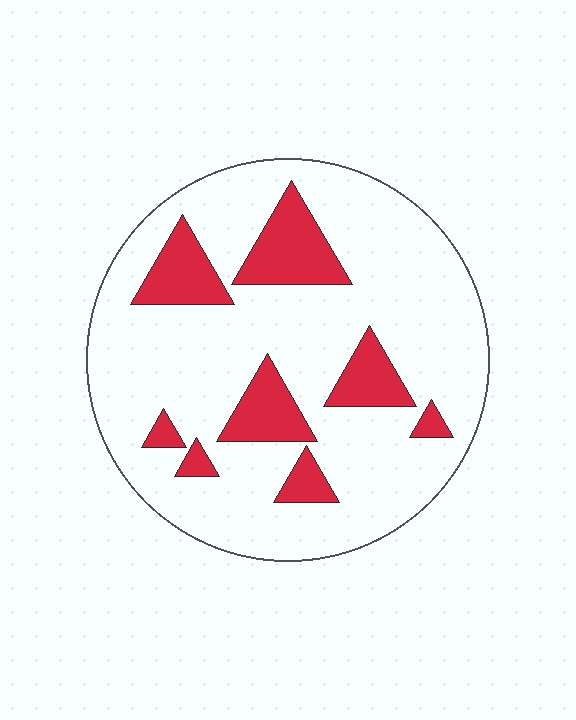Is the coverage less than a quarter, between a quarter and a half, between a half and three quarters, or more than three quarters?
Less than a quarter.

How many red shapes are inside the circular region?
8.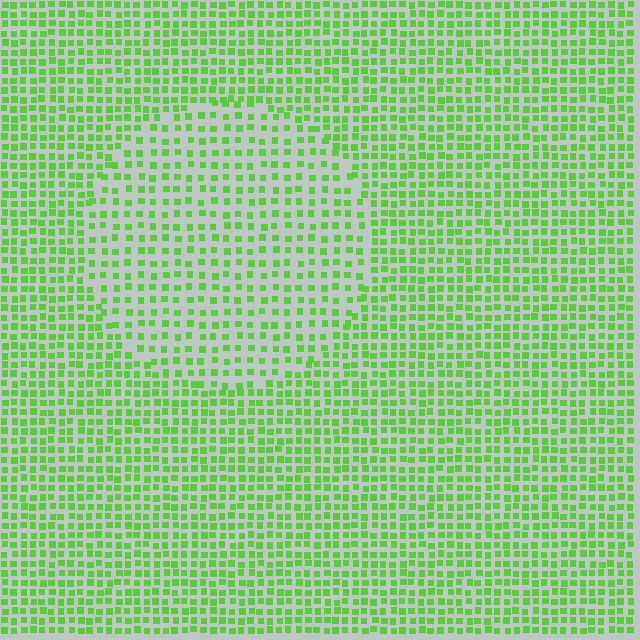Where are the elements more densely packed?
The elements are more densely packed outside the circle boundary.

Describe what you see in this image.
The image contains small lime elements arranged at two different densities. A circle-shaped region is visible where the elements are less densely packed than the surrounding area.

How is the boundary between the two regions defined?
The boundary is defined by a change in element density (approximately 1.7x ratio). All elements are the same color, size, and shape.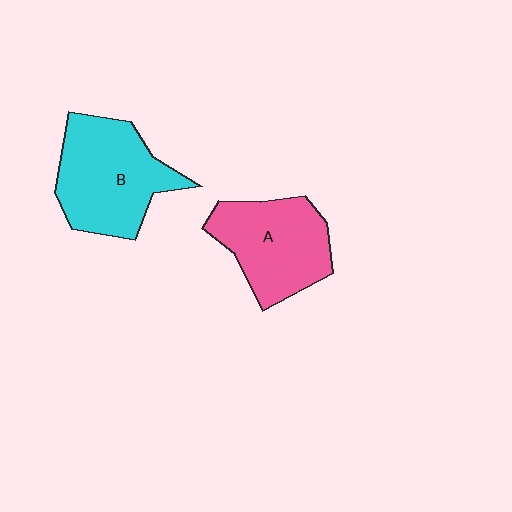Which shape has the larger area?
Shape B (cyan).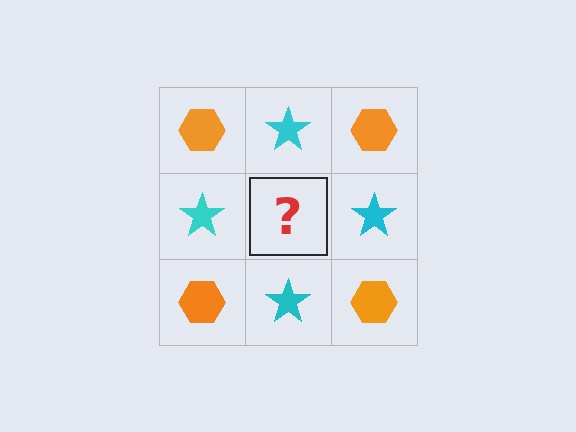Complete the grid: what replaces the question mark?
The question mark should be replaced with an orange hexagon.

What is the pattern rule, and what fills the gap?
The rule is that it alternates orange hexagon and cyan star in a checkerboard pattern. The gap should be filled with an orange hexagon.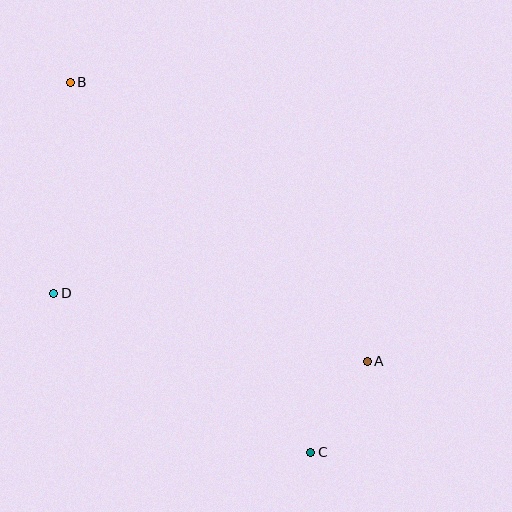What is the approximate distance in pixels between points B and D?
The distance between B and D is approximately 211 pixels.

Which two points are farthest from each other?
Points B and C are farthest from each other.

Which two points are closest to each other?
Points A and C are closest to each other.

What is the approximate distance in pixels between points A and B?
The distance between A and B is approximately 407 pixels.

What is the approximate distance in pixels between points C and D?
The distance between C and D is approximately 302 pixels.